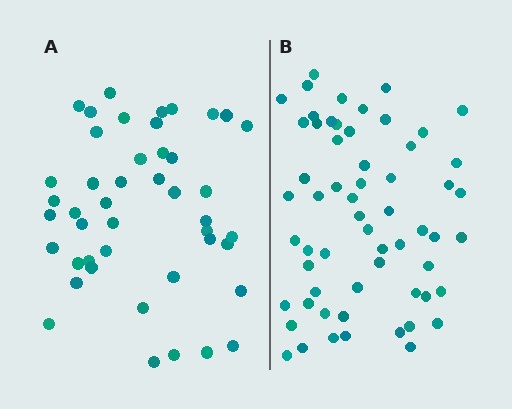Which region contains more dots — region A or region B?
Region B (the right region) has more dots.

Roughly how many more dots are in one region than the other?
Region B has approximately 15 more dots than region A.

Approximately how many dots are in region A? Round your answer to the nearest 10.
About 40 dots. (The exact count is 45, which rounds to 40.)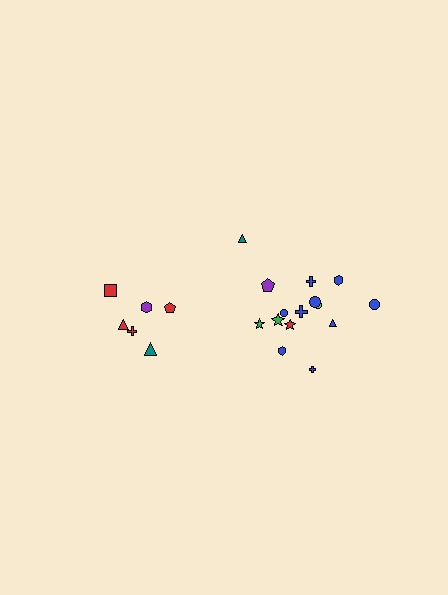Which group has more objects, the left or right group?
The right group.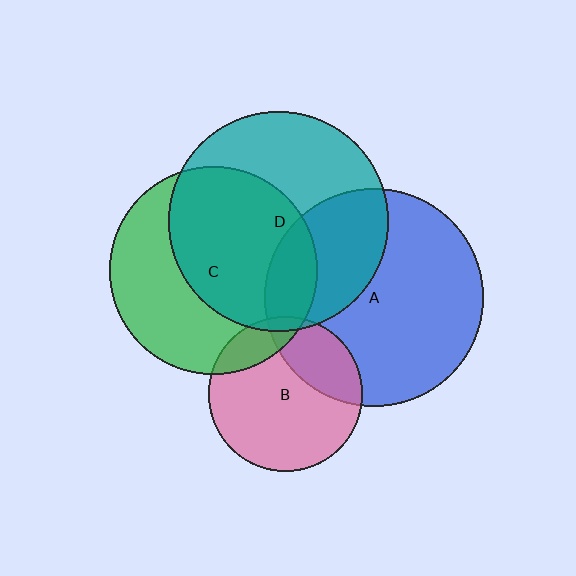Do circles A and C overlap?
Yes.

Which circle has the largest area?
Circle D (teal).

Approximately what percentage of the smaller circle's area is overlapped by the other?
Approximately 15%.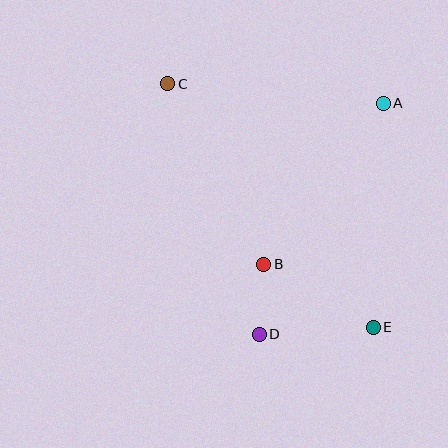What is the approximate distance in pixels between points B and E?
The distance between B and E is approximately 126 pixels.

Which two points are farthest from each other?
Points C and E are farthest from each other.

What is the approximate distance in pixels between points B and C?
The distance between B and C is approximately 205 pixels.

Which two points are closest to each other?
Points B and D are closest to each other.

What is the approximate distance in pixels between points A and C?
The distance between A and C is approximately 216 pixels.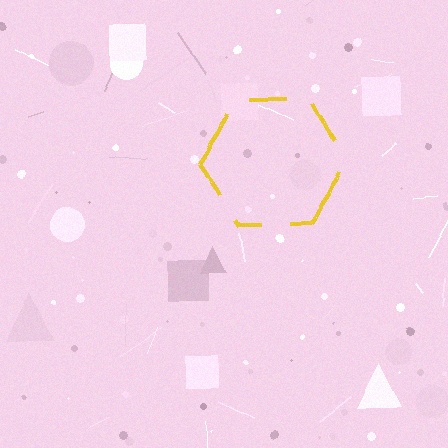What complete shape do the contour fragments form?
The contour fragments form a hexagon.